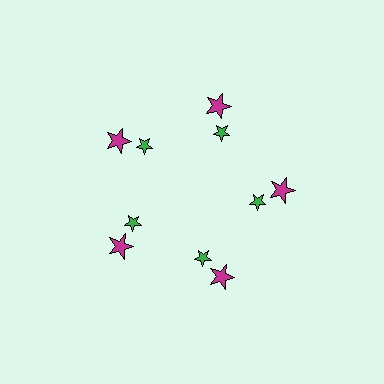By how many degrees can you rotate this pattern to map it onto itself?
The pattern maps onto itself every 72 degrees of rotation.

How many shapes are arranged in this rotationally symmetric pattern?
There are 10 shapes, arranged in 5 groups of 2.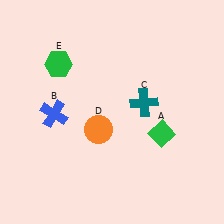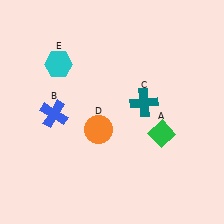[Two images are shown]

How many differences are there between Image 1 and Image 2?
There is 1 difference between the two images.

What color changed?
The hexagon (E) changed from green in Image 1 to cyan in Image 2.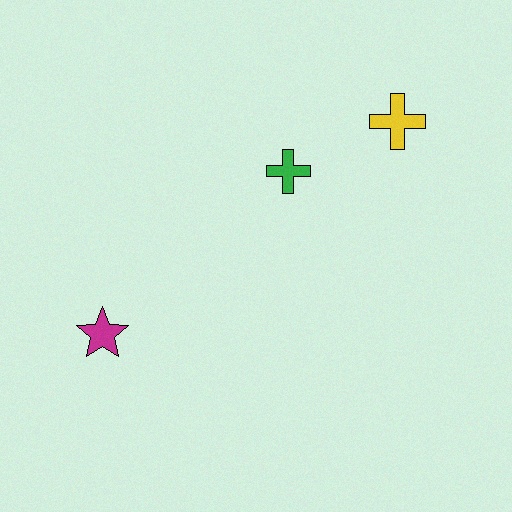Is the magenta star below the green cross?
Yes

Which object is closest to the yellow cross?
The green cross is closest to the yellow cross.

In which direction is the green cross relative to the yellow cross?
The green cross is to the left of the yellow cross.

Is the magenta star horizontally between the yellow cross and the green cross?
No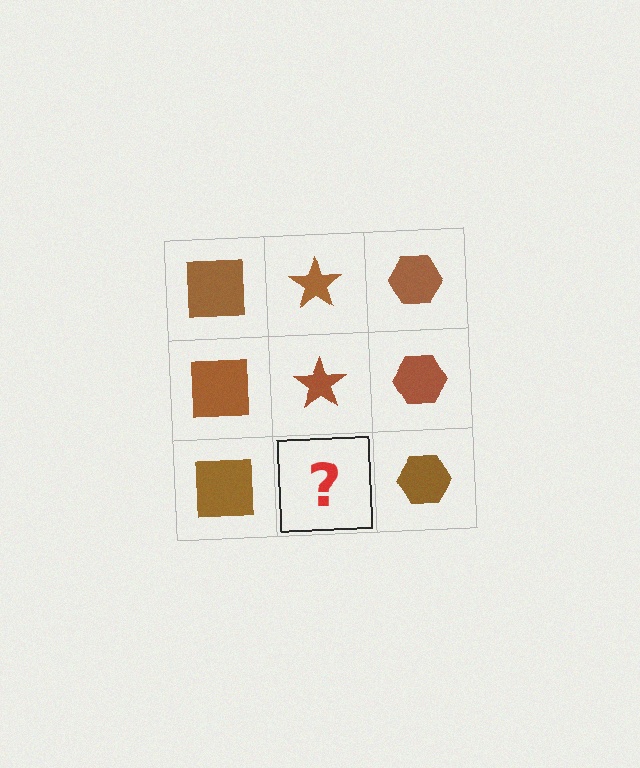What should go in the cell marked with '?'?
The missing cell should contain a brown star.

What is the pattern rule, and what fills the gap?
The rule is that each column has a consistent shape. The gap should be filled with a brown star.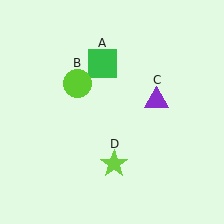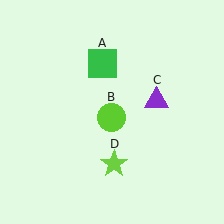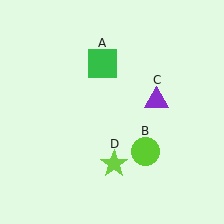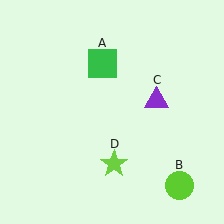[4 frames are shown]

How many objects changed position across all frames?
1 object changed position: lime circle (object B).